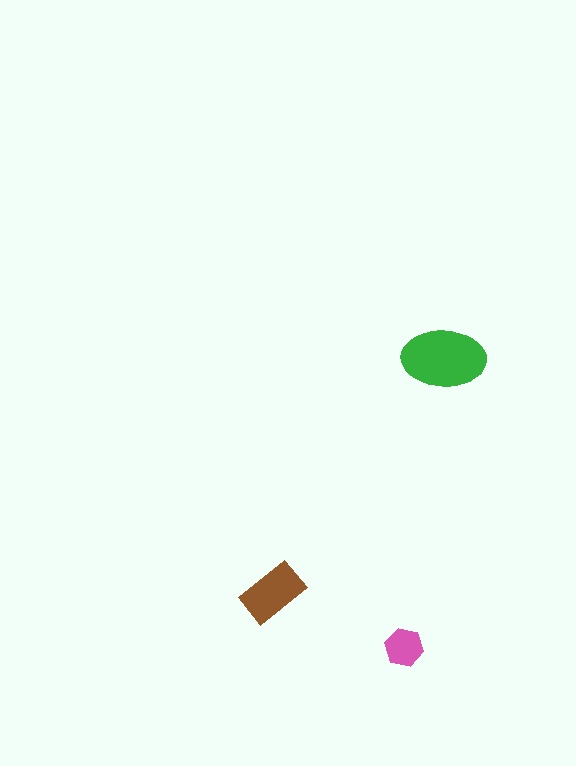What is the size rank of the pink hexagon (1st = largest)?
3rd.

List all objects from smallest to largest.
The pink hexagon, the brown rectangle, the green ellipse.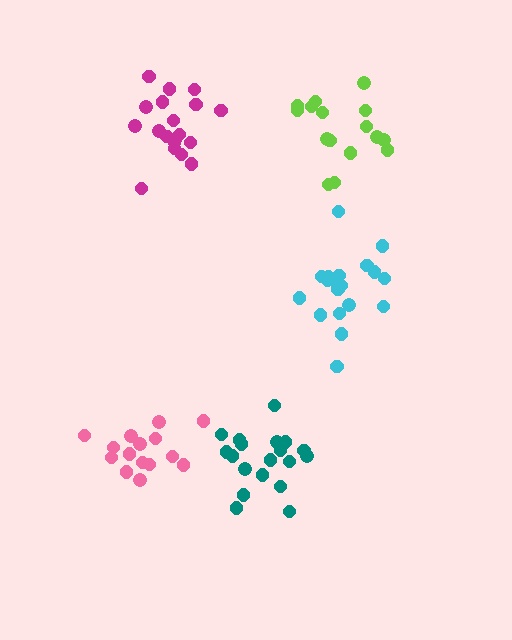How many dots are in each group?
Group 1: 19 dots, Group 2: 19 dots, Group 3: 19 dots, Group 4: 16 dots, Group 5: 15 dots (88 total).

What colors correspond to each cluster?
The clusters are colored: magenta, cyan, teal, lime, pink.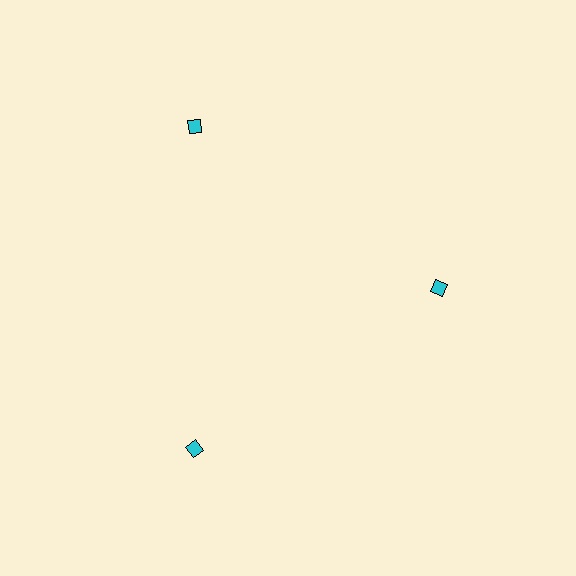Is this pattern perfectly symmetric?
No. The 3 cyan diamonds are arranged in a ring, but one element near the 3 o'clock position is pulled inward toward the center, breaking the 3-fold rotational symmetry.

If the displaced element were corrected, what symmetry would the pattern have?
It would have 3-fold rotational symmetry — the pattern would map onto itself every 120 degrees.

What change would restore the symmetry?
The symmetry would be restored by moving it outward, back onto the ring so that all 3 diamonds sit at equal angles and equal distance from the center.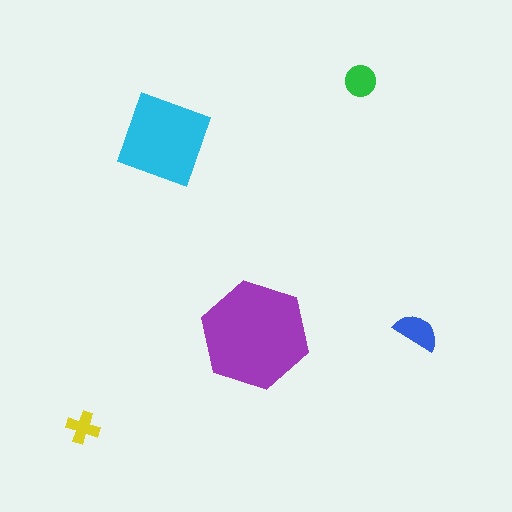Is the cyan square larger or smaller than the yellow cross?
Larger.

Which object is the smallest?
The yellow cross.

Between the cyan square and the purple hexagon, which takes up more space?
The purple hexagon.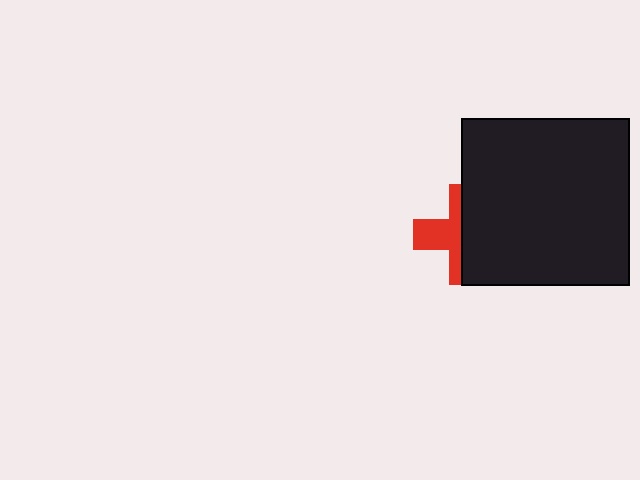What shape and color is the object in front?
The object in front is a black square.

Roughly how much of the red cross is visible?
A small part of it is visible (roughly 44%).